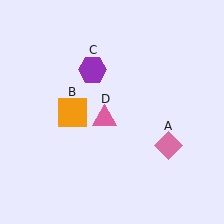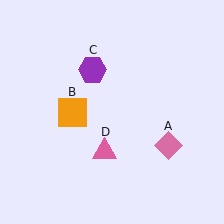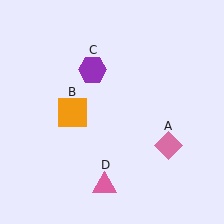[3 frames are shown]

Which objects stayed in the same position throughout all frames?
Pink diamond (object A) and orange square (object B) and purple hexagon (object C) remained stationary.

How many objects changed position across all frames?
1 object changed position: pink triangle (object D).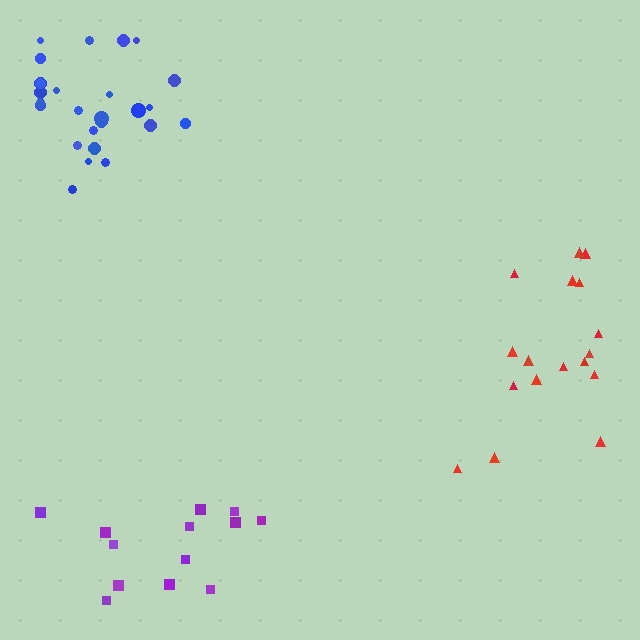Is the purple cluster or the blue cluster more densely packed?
Purple.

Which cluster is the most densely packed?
Red.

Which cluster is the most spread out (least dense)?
Blue.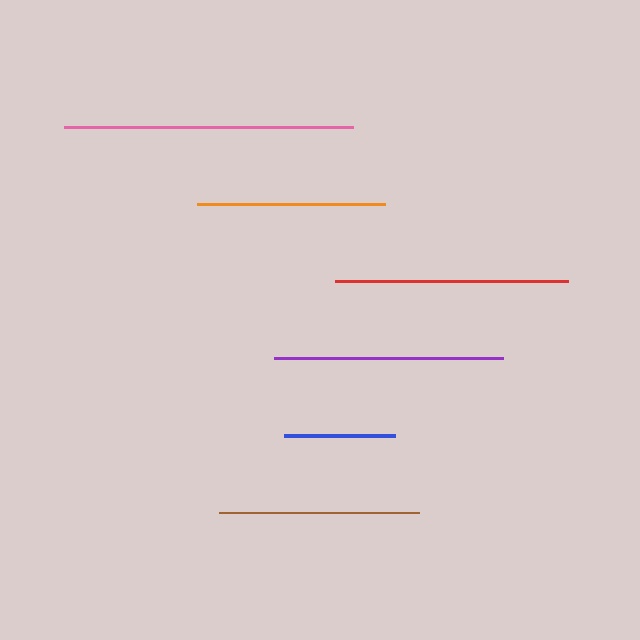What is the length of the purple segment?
The purple segment is approximately 229 pixels long.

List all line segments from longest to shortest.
From longest to shortest: pink, red, purple, brown, orange, blue.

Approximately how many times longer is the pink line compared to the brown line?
The pink line is approximately 1.5 times the length of the brown line.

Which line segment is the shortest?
The blue line is the shortest at approximately 111 pixels.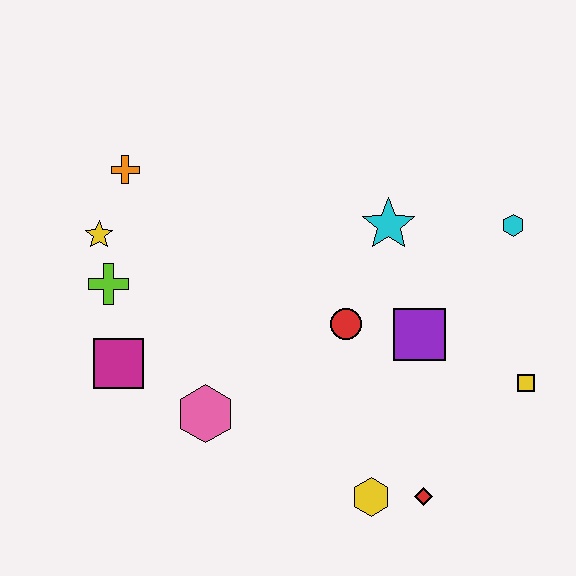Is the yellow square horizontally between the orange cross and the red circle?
No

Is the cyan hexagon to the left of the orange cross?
No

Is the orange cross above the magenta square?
Yes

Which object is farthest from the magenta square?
The cyan hexagon is farthest from the magenta square.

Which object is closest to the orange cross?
The yellow star is closest to the orange cross.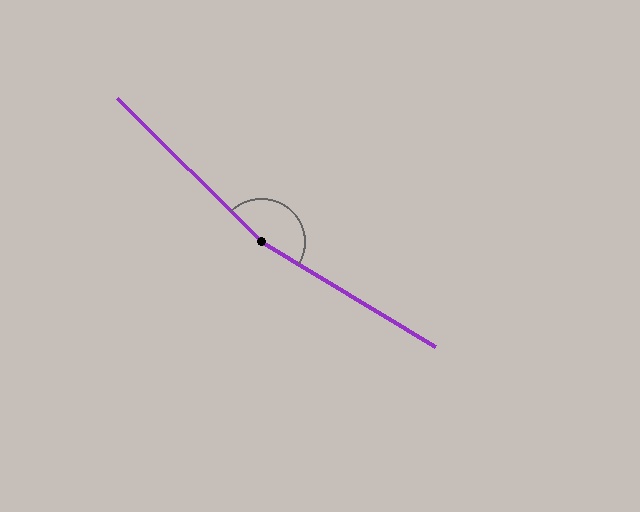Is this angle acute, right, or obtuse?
It is obtuse.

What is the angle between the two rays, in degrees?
Approximately 166 degrees.